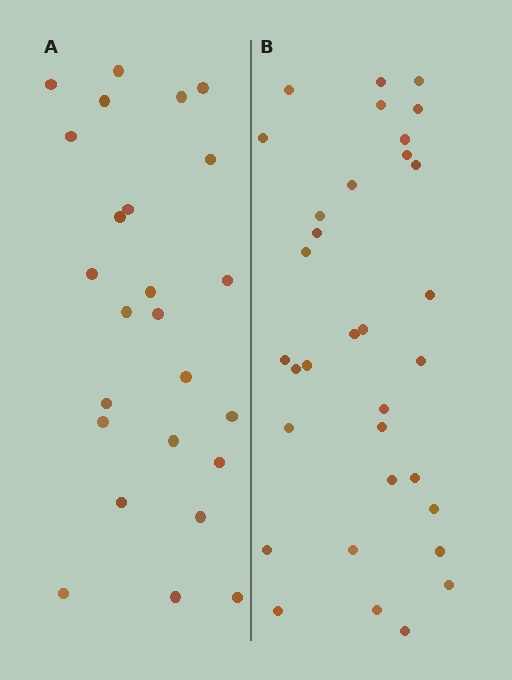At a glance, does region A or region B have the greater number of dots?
Region B (the right region) has more dots.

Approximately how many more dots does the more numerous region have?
Region B has roughly 8 or so more dots than region A.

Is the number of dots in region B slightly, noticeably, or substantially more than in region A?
Region B has noticeably more, but not dramatically so. The ratio is roughly 1.3 to 1.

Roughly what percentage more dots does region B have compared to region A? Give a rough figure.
About 30% more.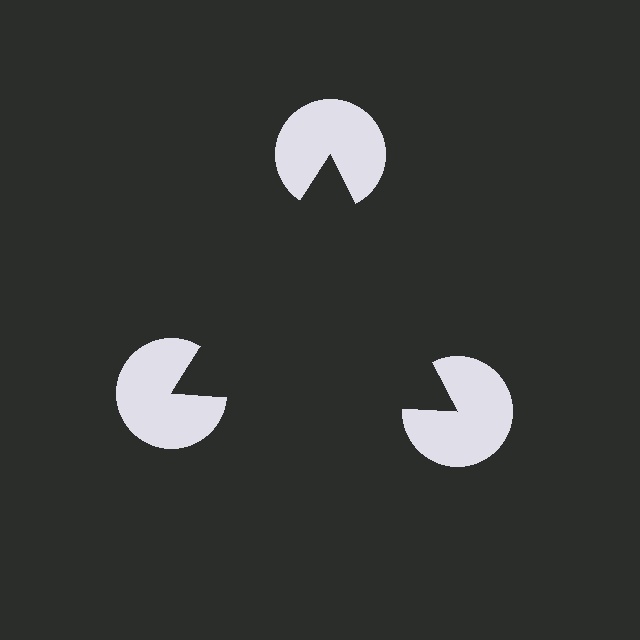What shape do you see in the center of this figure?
An illusory triangle — its edges are inferred from the aligned wedge cuts in the pac-man discs, not physically drawn.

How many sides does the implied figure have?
3 sides.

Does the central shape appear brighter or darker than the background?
It typically appears slightly darker than the background, even though no actual brightness change is drawn.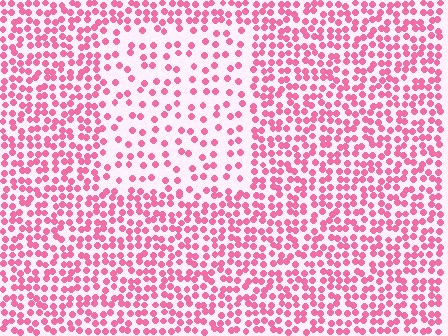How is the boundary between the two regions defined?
The boundary is defined by a change in element density (approximately 2.2x ratio). All elements are the same color, size, and shape.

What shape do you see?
I see a rectangle.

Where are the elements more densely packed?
The elements are more densely packed outside the rectangle boundary.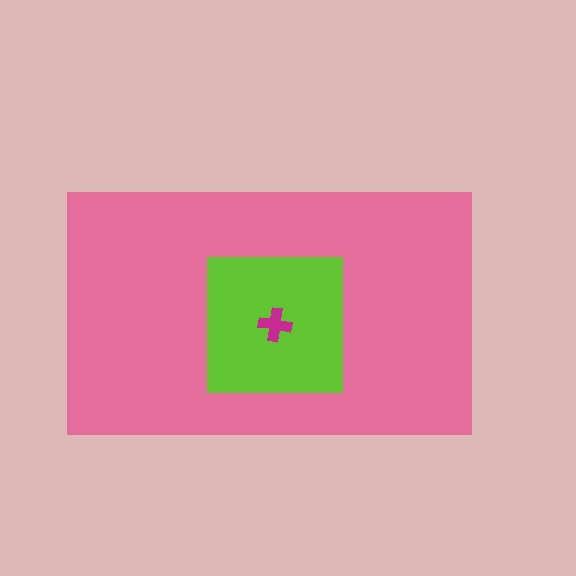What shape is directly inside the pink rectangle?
The lime square.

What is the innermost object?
The magenta cross.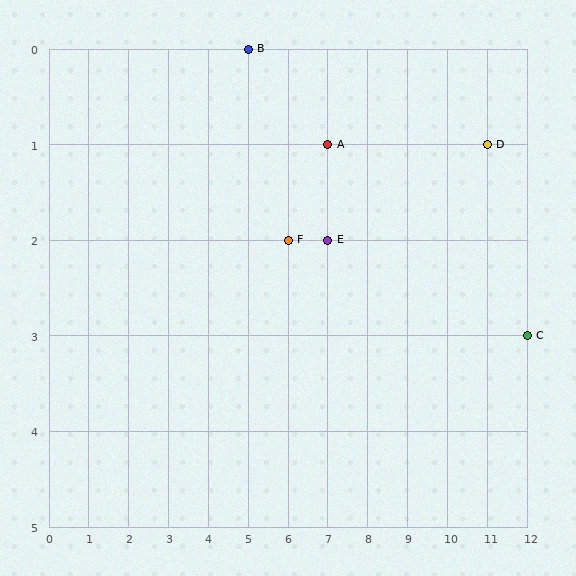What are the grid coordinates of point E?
Point E is at grid coordinates (7, 2).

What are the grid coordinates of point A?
Point A is at grid coordinates (7, 1).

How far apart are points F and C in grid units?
Points F and C are 6 columns and 1 row apart (about 6.1 grid units diagonally).